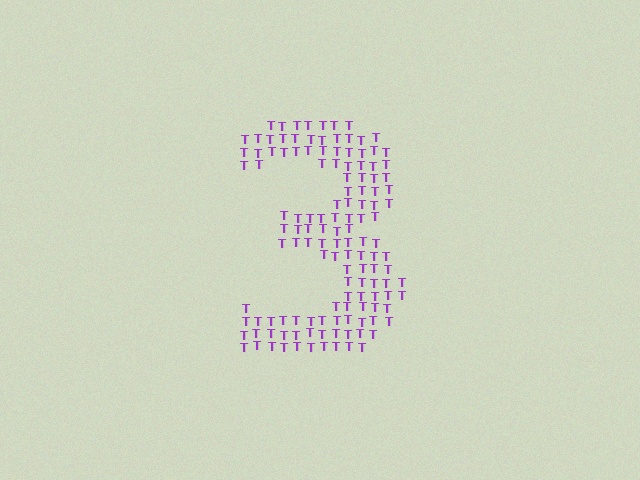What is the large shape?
The large shape is the digit 3.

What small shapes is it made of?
It is made of small letter T's.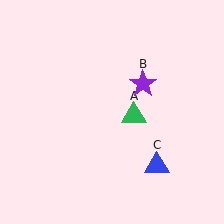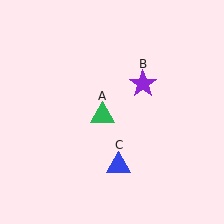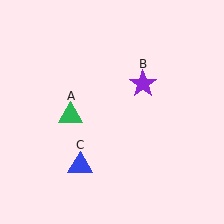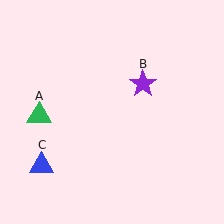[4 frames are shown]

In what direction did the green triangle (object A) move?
The green triangle (object A) moved left.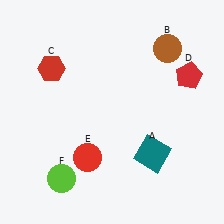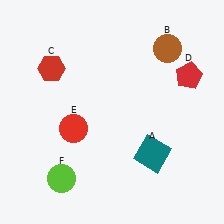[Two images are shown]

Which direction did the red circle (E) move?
The red circle (E) moved up.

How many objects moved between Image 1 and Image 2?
1 object moved between the two images.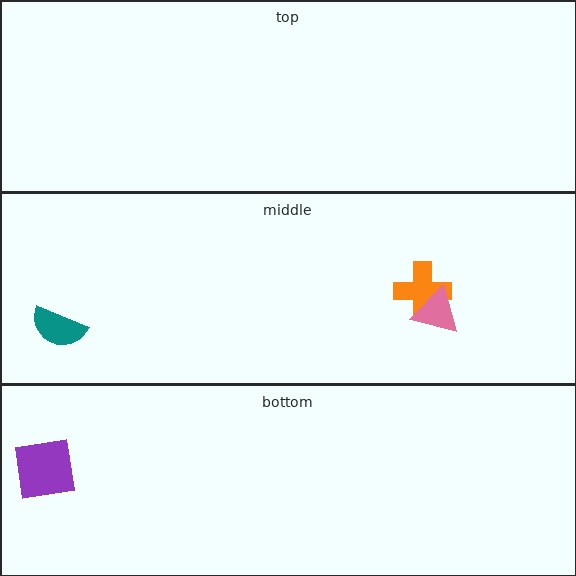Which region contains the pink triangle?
The middle region.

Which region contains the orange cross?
The middle region.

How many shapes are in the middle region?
3.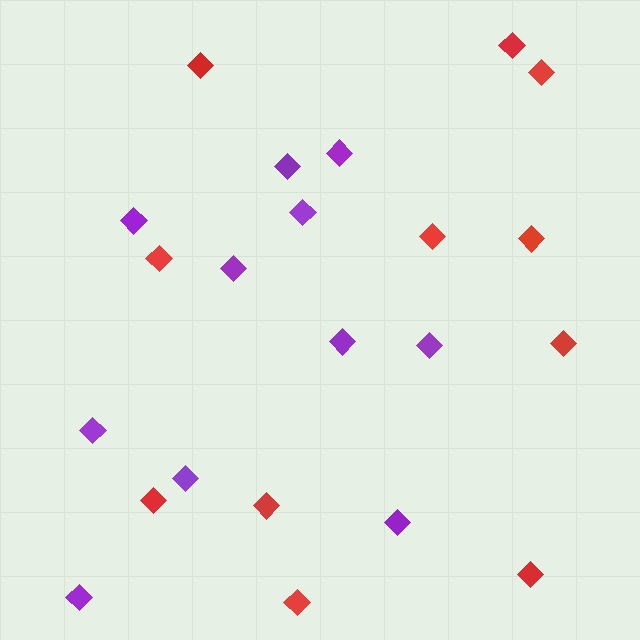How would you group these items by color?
There are 2 groups: one group of red diamonds (11) and one group of purple diamonds (11).